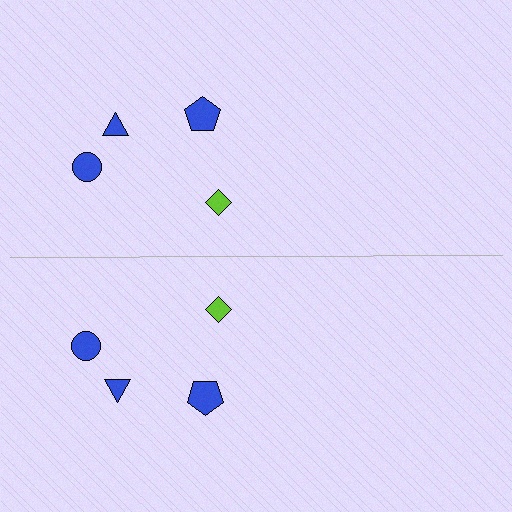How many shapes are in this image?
There are 8 shapes in this image.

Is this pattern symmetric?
Yes, this pattern has bilateral (reflection) symmetry.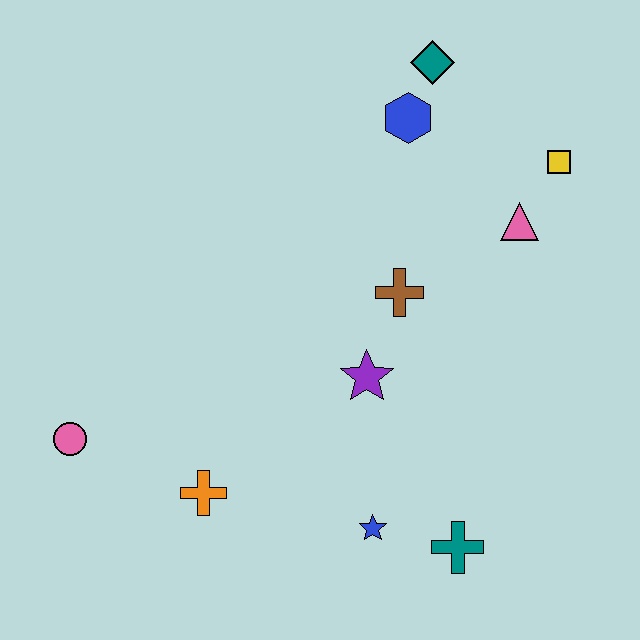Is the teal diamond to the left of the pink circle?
No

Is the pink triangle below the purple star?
No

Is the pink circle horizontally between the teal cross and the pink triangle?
No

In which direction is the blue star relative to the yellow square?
The blue star is below the yellow square.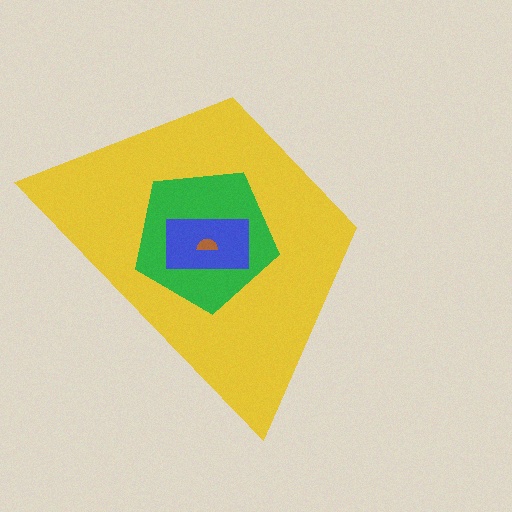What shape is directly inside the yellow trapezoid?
The green pentagon.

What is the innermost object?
The brown semicircle.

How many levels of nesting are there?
4.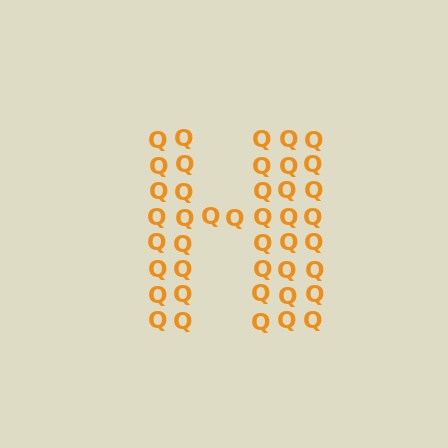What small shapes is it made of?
It is made of small letter Q's.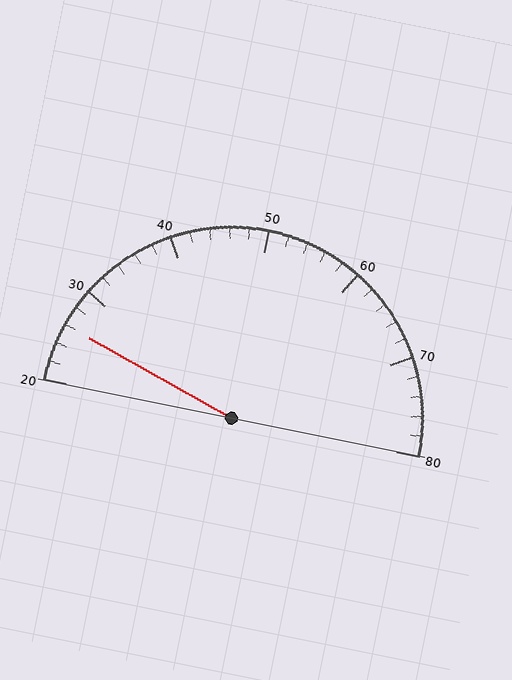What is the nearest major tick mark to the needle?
The nearest major tick mark is 30.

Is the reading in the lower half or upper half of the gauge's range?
The reading is in the lower half of the range (20 to 80).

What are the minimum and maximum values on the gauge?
The gauge ranges from 20 to 80.